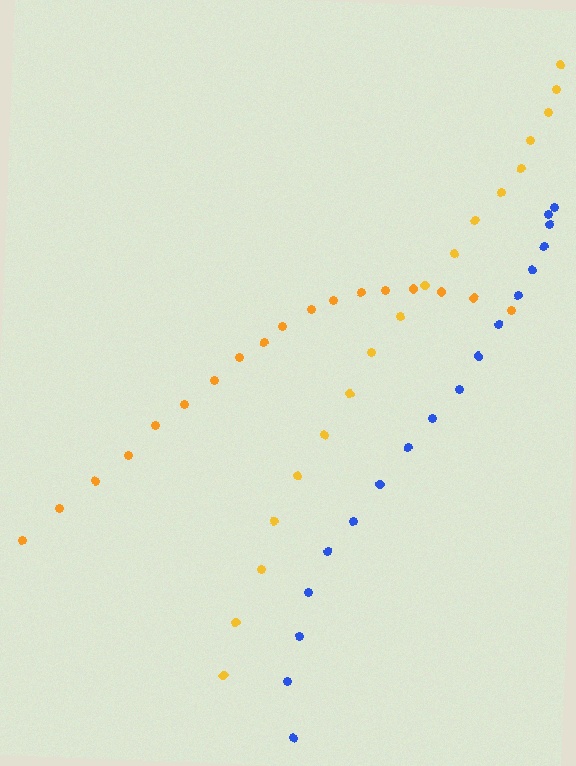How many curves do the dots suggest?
There are 3 distinct paths.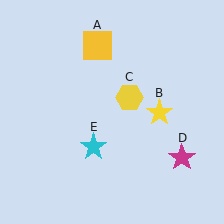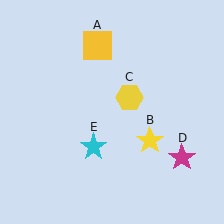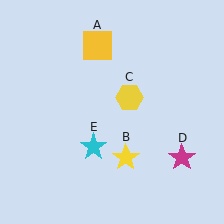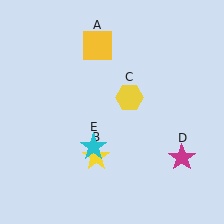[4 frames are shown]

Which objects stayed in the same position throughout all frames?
Yellow square (object A) and yellow hexagon (object C) and magenta star (object D) and cyan star (object E) remained stationary.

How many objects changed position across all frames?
1 object changed position: yellow star (object B).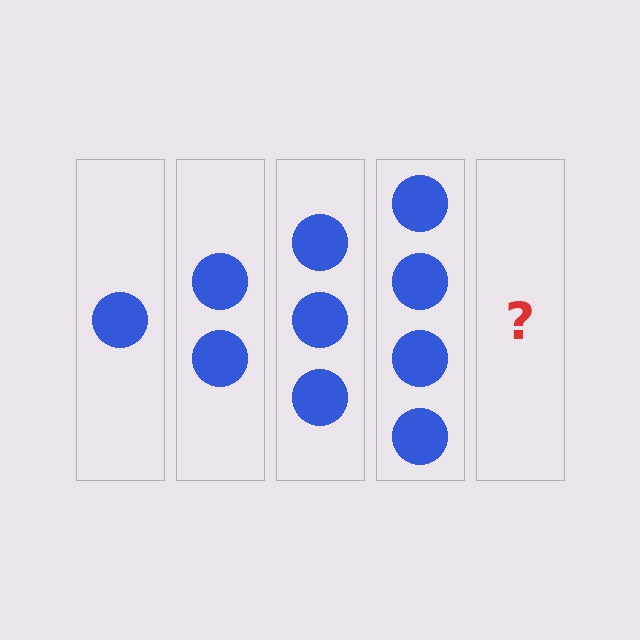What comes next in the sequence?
The next element should be 5 circles.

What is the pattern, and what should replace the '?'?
The pattern is that each step adds one more circle. The '?' should be 5 circles.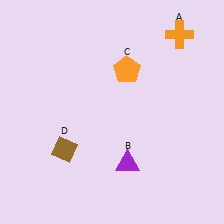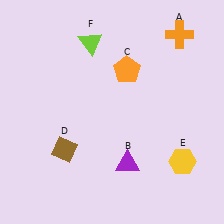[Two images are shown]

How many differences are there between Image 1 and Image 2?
There are 2 differences between the two images.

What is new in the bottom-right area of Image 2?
A yellow hexagon (E) was added in the bottom-right area of Image 2.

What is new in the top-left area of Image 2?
A lime triangle (F) was added in the top-left area of Image 2.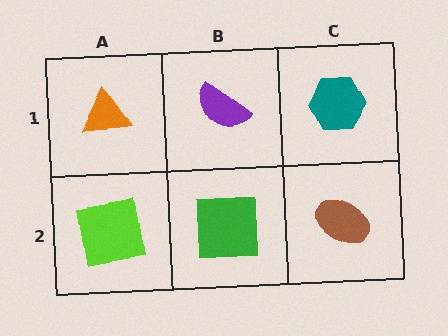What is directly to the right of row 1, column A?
A purple semicircle.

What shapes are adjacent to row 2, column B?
A purple semicircle (row 1, column B), a lime square (row 2, column A), a brown ellipse (row 2, column C).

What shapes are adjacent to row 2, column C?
A teal hexagon (row 1, column C), a green square (row 2, column B).